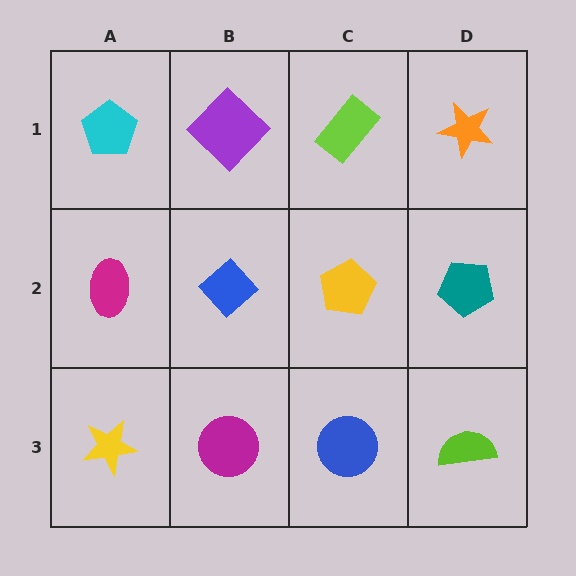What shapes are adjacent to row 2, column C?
A lime rectangle (row 1, column C), a blue circle (row 3, column C), a blue diamond (row 2, column B), a teal pentagon (row 2, column D).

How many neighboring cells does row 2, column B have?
4.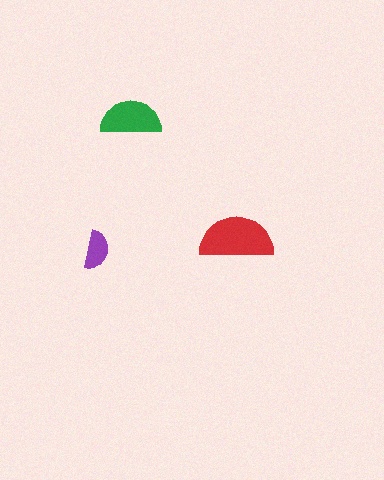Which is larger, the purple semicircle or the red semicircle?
The red one.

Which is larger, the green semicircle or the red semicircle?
The red one.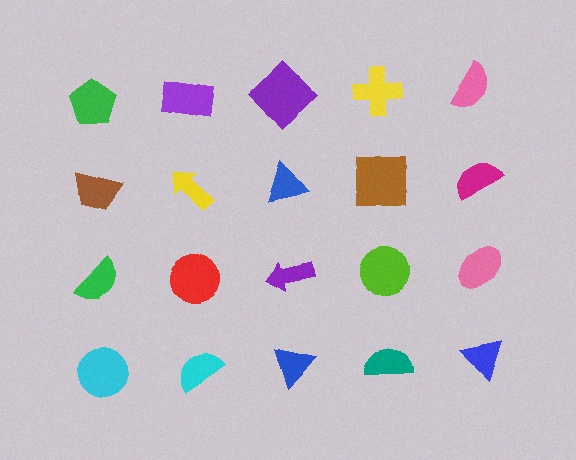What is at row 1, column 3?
A purple diamond.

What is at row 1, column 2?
A purple rectangle.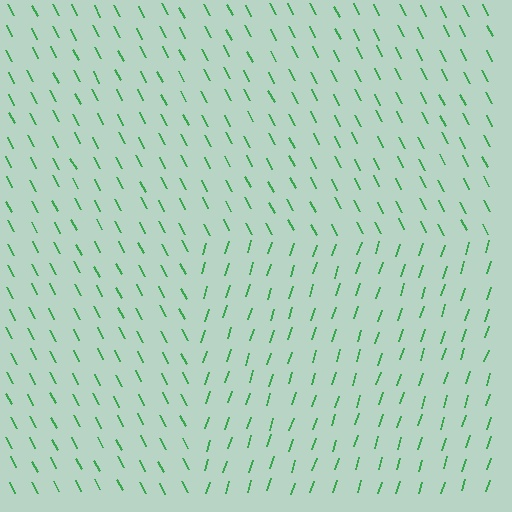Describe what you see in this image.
The image is filled with small green line segments. A rectangle region in the image has lines oriented differently from the surrounding lines, creating a visible texture boundary.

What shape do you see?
I see a rectangle.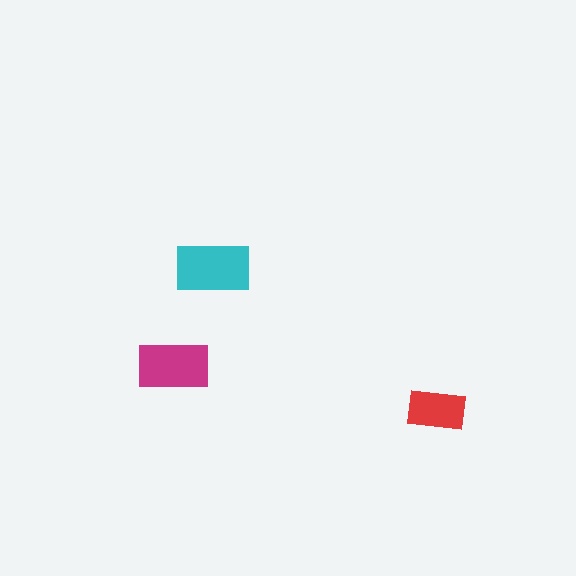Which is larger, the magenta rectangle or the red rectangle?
The magenta one.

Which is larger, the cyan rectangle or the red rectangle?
The cyan one.